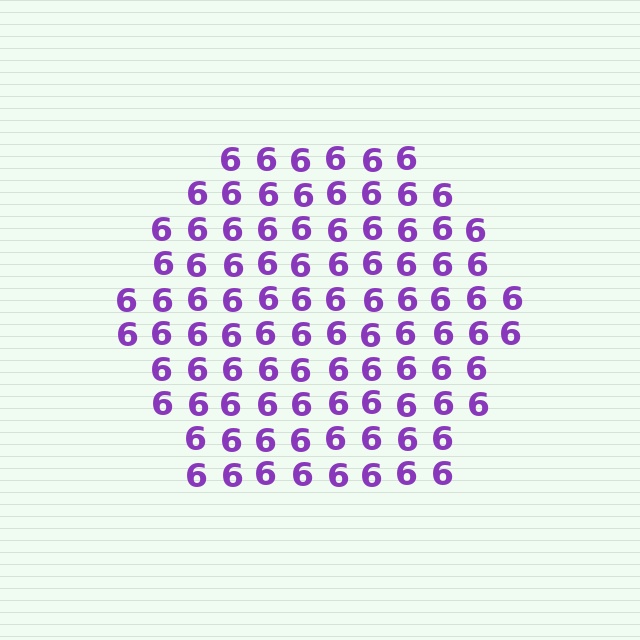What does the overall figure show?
The overall figure shows a hexagon.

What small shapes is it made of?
It is made of small digit 6's.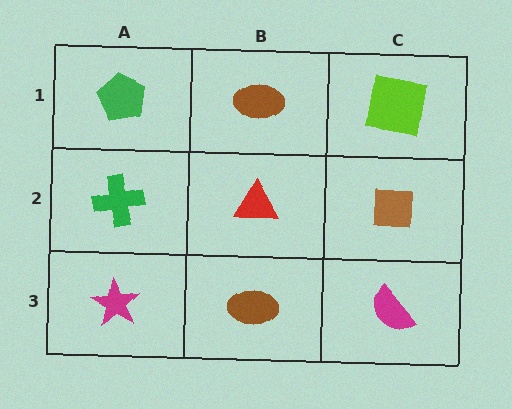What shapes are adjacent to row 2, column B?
A brown ellipse (row 1, column B), a brown ellipse (row 3, column B), a green cross (row 2, column A), a brown square (row 2, column C).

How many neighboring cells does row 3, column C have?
2.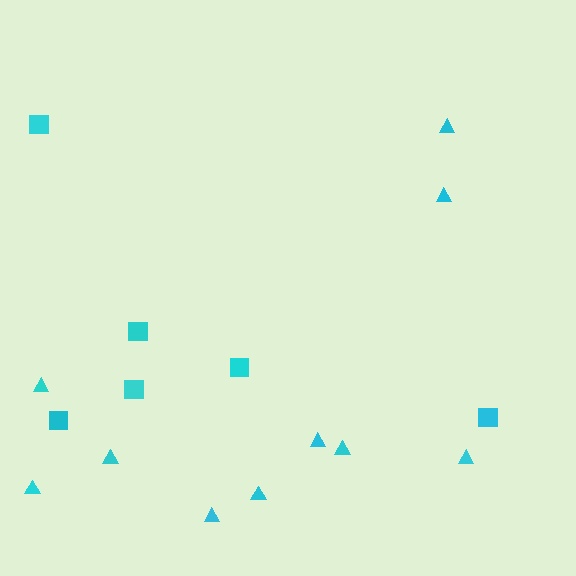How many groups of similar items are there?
There are 2 groups: one group of squares (6) and one group of triangles (10).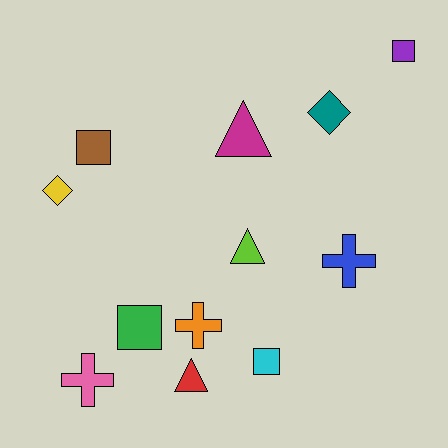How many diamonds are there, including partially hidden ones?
There are 2 diamonds.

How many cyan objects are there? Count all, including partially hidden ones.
There is 1 cyan object.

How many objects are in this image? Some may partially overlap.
There are 12 objects.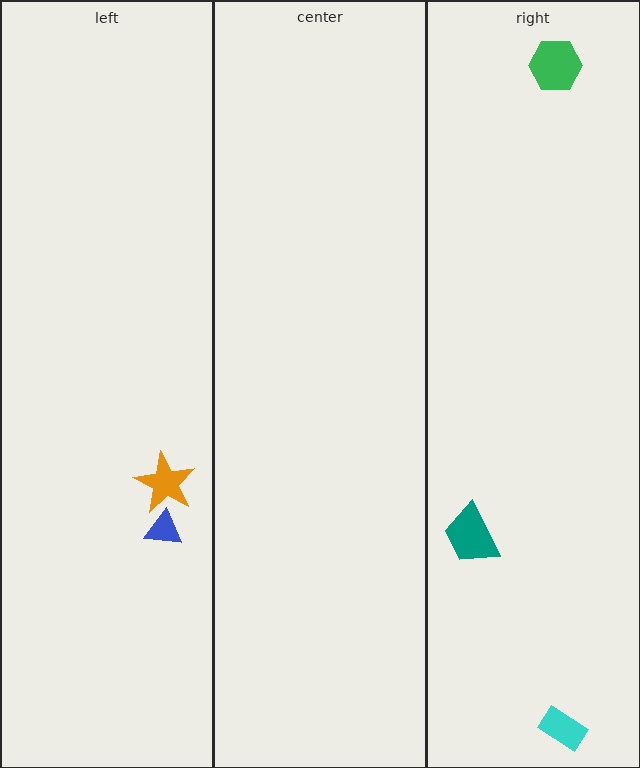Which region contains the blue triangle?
The left region.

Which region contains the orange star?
The left region.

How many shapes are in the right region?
3.